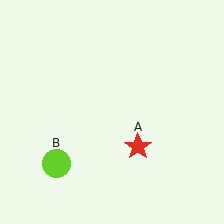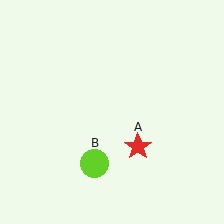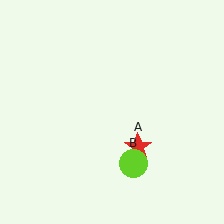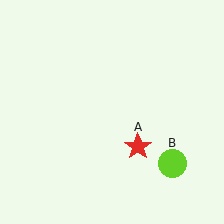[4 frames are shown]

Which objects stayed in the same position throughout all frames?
Red star (object A) remained stationary.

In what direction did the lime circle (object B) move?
The lime circle (object B) moved right.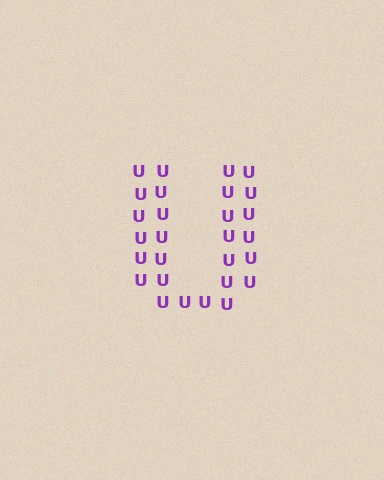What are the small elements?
The small elements are letter U's.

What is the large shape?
The large shape is the letter U.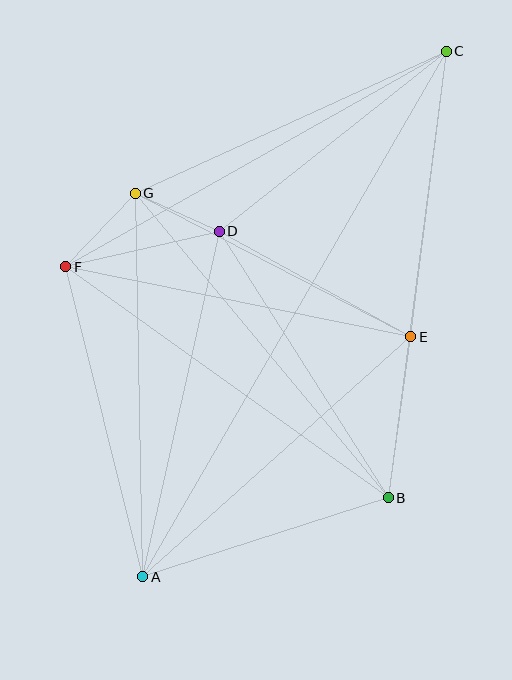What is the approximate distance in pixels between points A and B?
The distance between A and B is approximately 258 pixels.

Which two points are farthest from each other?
Points A and C are farthest from each other.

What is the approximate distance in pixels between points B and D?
The distance between B and D is approximately 315 pixels.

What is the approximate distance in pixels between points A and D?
The distance between A and D is approximately 354 pixels.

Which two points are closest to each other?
Points D and G are closest to each other.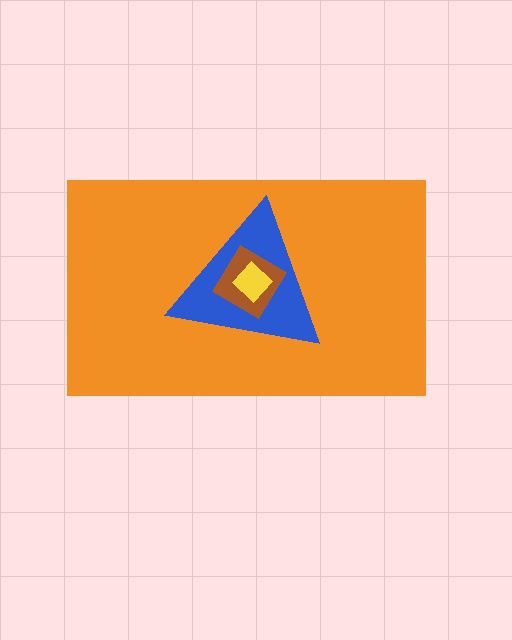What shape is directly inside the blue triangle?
The brown diamond.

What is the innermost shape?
The yellow diamond.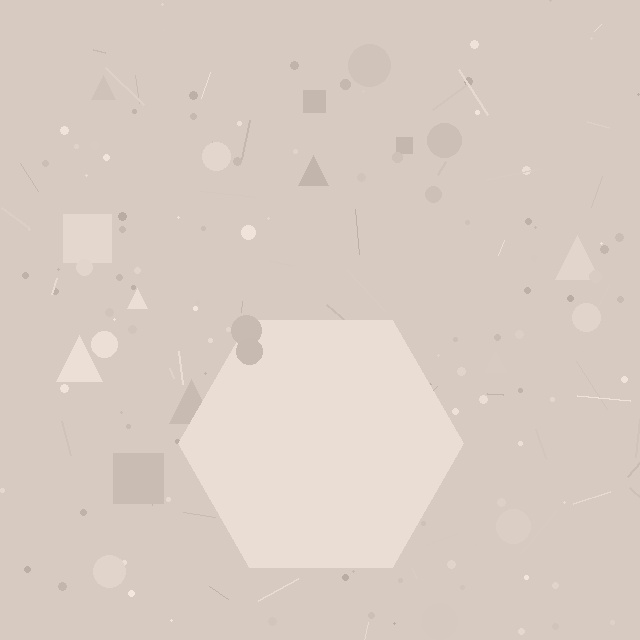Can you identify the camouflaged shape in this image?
The camouflaged shape is a hexagon.